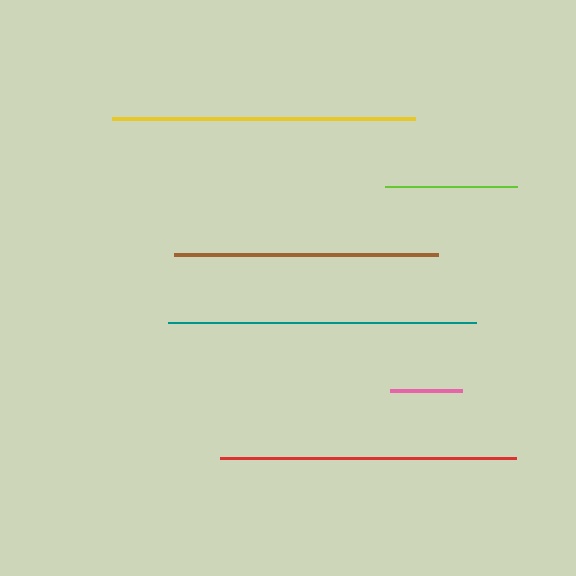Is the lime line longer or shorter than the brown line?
The brown line is longer than the lime line.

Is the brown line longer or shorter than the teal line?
The teal line is longer than the brown line.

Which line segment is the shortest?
The pink line is the shortest at approximately 72 pixels.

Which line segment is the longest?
The teal line is the longest at approximately 307 pixels.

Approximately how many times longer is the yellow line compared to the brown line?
The yellow line is approximately 1.1 times the length of the brown line.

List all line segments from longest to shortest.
From longest to shortest: teal, yellow, red, brown, lime, pink.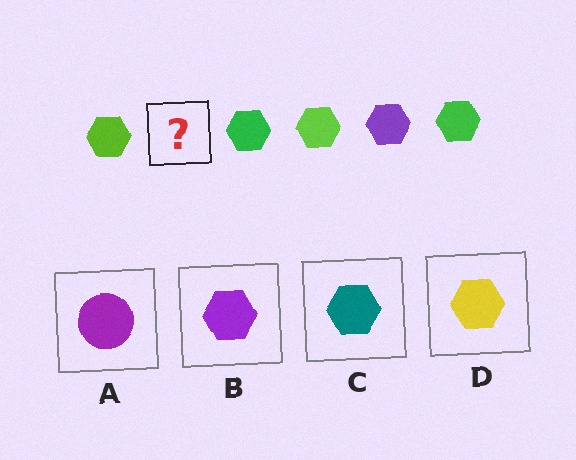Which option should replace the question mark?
Option B.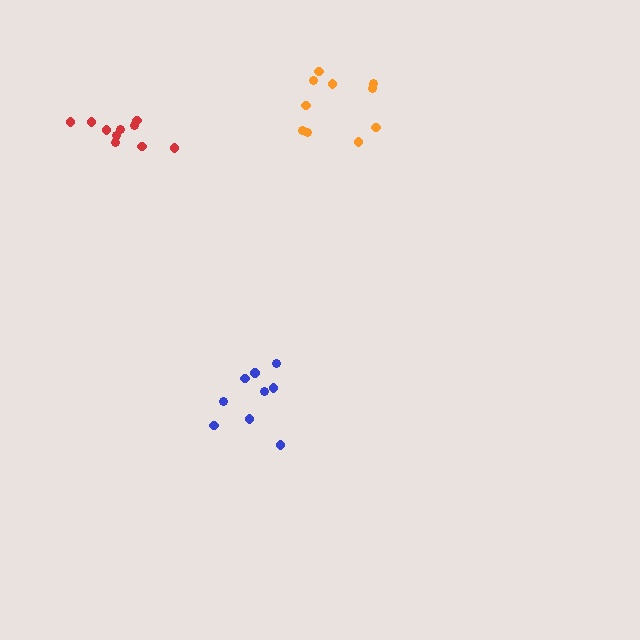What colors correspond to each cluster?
The clusters are colored: blue, red, orange.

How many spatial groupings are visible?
There are 3 spatial groupings.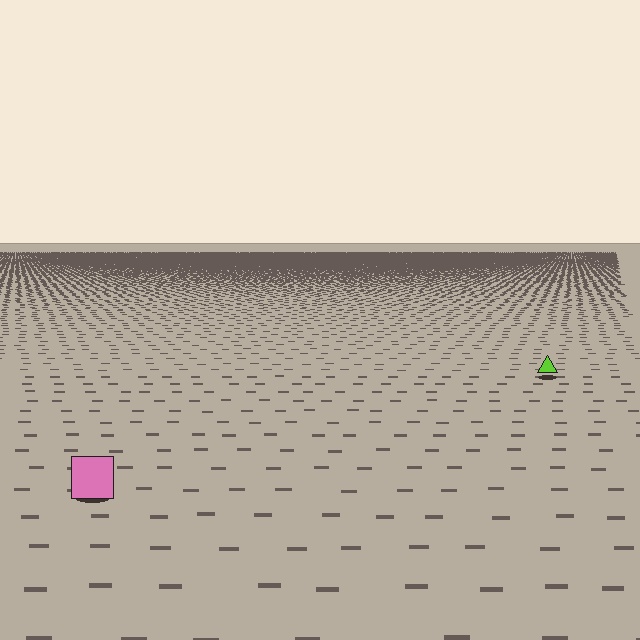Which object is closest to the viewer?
The pink square is closest. The texture marks near it are larger and more spread out.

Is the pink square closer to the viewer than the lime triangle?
Yes. The pink square is closer — you can tell from the texture gradient: the ground texture is coarser near it.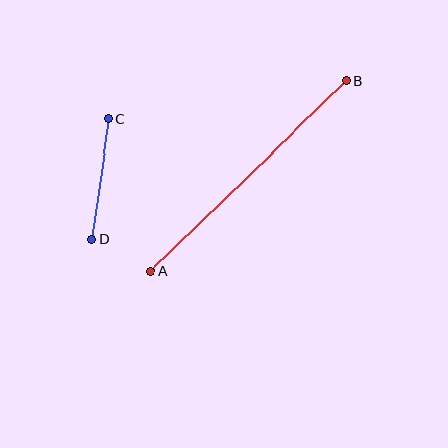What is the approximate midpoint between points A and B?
The midpoint is at approximately (249, 176) pixels.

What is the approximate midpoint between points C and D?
The midpoint is at approximately (100, 179) pixels.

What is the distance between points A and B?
The distance is approximately 273 pixels.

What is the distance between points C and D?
The distance is approximately 122 pixels.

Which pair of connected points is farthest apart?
Points A and B are farthest apart.